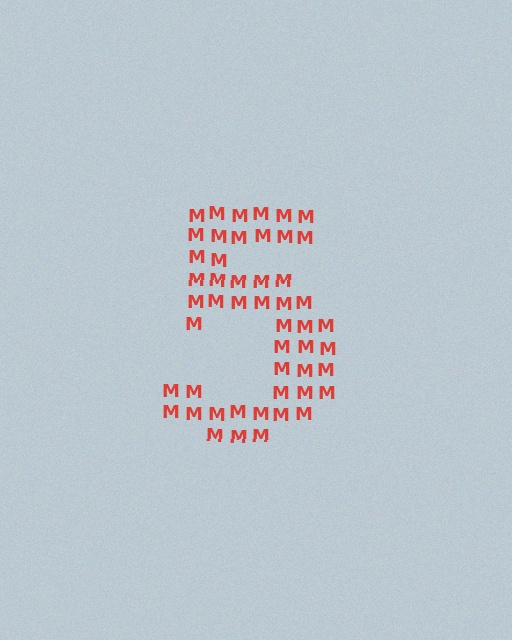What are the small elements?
The small elements are letter M's.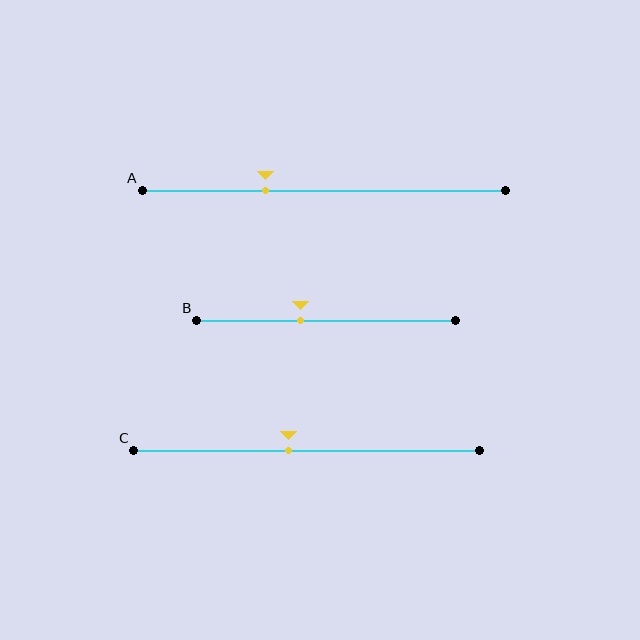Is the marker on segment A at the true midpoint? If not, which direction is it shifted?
No, the marker on segment A is shifted to the left by about 16% of the segment length.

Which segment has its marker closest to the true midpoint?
Segment C has its marker closest to the true midpoint.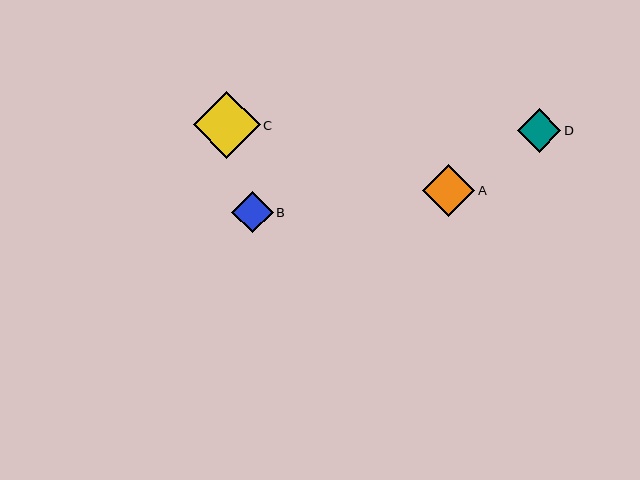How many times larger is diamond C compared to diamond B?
Diamond C is approximately 1.6 times the size of diamond B.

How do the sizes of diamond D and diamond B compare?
Diamond D and diamond B are approximately the same size.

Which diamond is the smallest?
Diamond B is the smallest with a size of approximately 41 pixels.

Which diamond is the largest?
Diamond C is the largest with a size of approximately 67 pixels.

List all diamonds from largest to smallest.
From largest to smallest: C, A, D, B.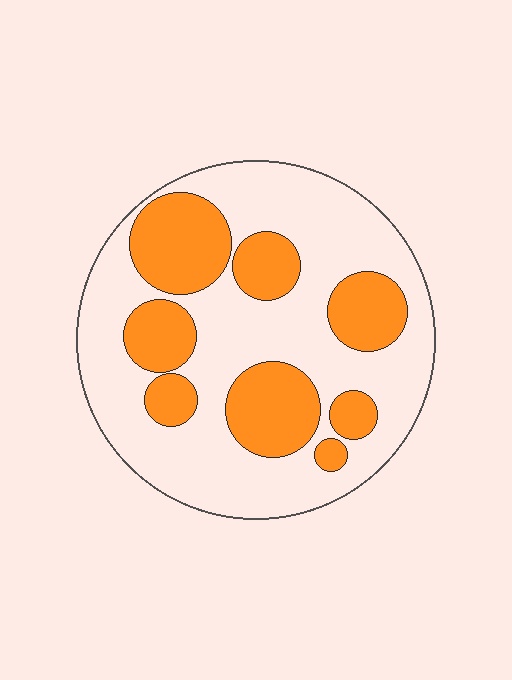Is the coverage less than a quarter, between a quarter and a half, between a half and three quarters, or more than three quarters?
Between a quarter and a half.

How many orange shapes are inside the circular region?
8.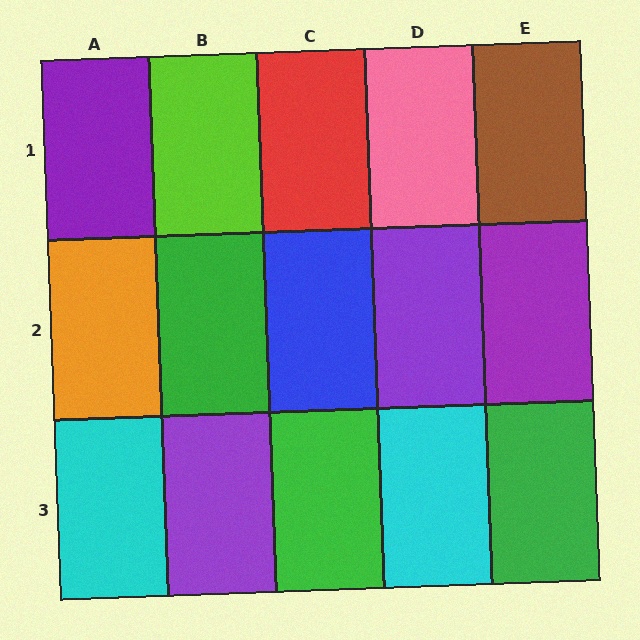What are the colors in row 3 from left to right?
Cyan, purple, green, cyan, green.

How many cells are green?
3 cells are green.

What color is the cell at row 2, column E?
Purple.